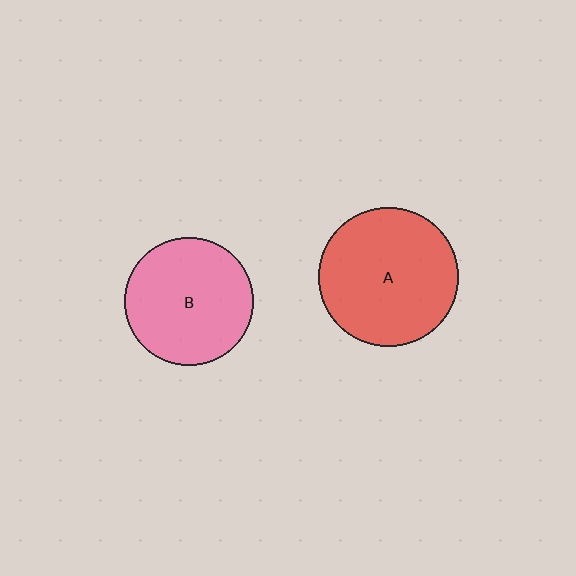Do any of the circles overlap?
No, none of the circles overlap.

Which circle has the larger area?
Circle A (red).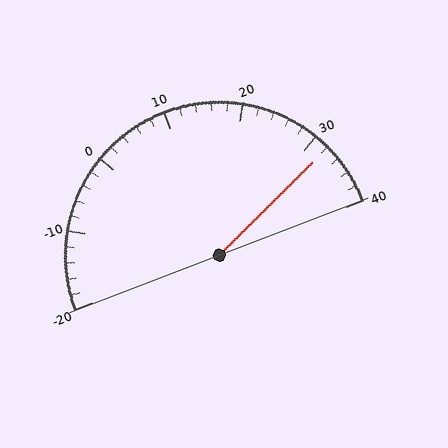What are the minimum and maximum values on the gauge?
The gauge ranges from -20 to 40.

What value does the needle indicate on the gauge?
The needle indicates approximately 32.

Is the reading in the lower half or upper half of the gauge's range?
The reading is in the upper half of the range (-20 to 40).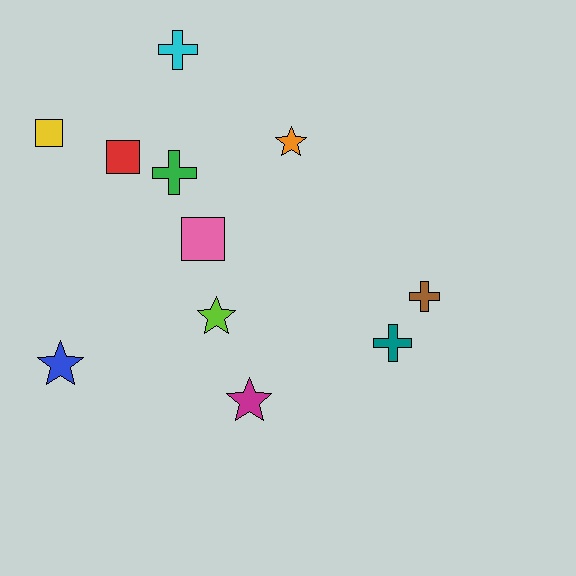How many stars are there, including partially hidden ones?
There are 4 stars.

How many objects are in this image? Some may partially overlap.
There are 11 objects.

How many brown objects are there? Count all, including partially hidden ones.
There is 1 brown object.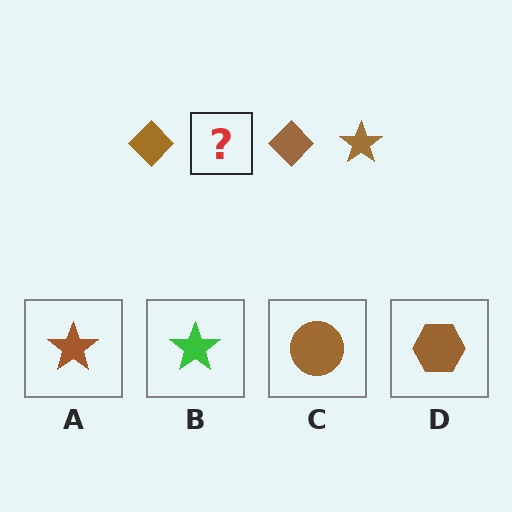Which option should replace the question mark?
Option A.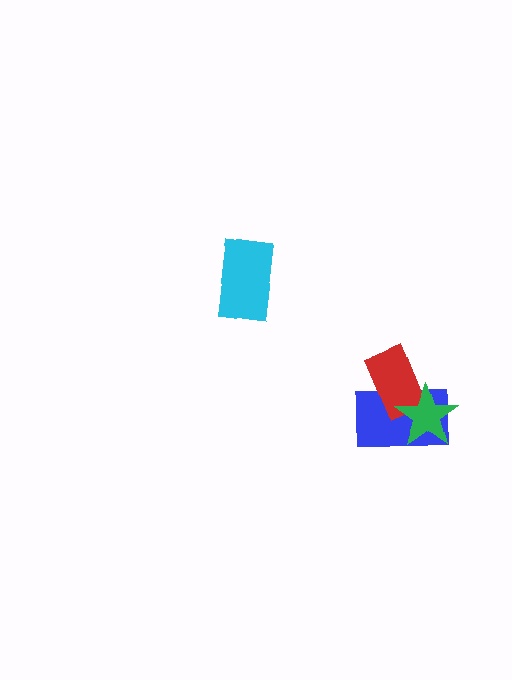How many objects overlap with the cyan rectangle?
0 objects overlap with the cyan rectangle.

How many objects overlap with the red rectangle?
2 objects overlap with the red rectangle.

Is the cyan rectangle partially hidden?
No, no other shape covers it.